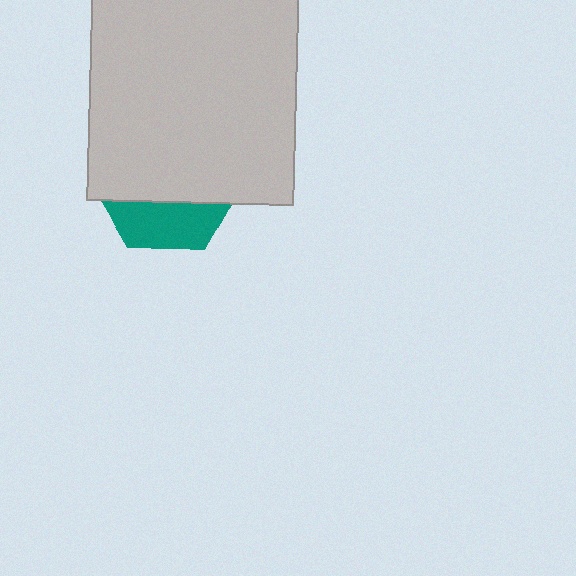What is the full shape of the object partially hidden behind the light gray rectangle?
The partially hidden object is a teal hexagon.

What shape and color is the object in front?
The object in front is a light gray rectangle.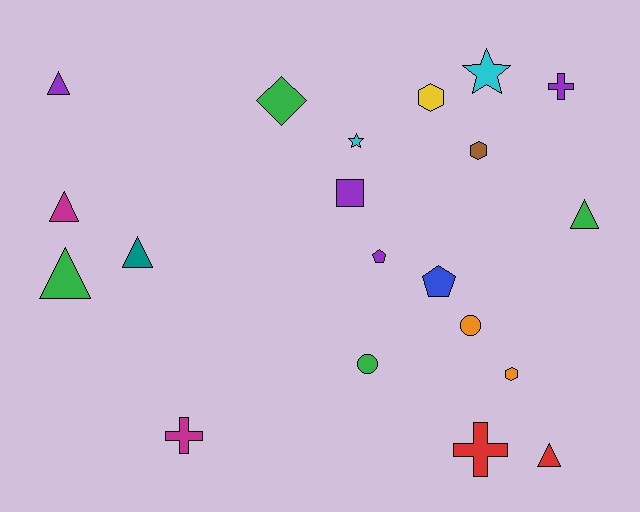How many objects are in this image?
There are 20 objects.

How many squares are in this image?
There is 1 square.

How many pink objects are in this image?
There are no pink objects.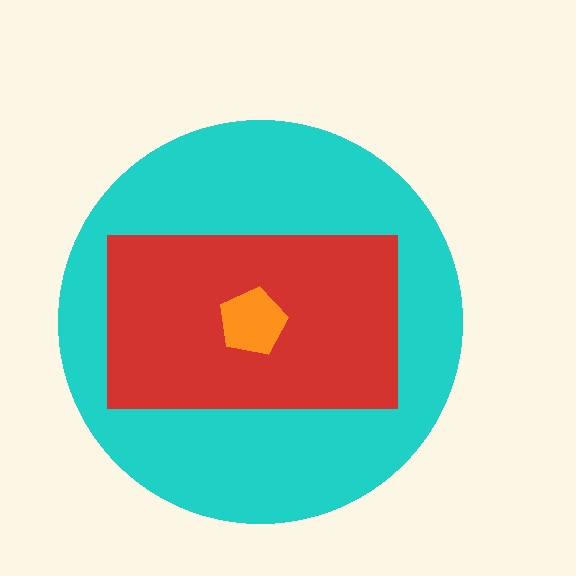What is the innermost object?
The orange pentagon.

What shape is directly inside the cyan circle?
The red rectangle.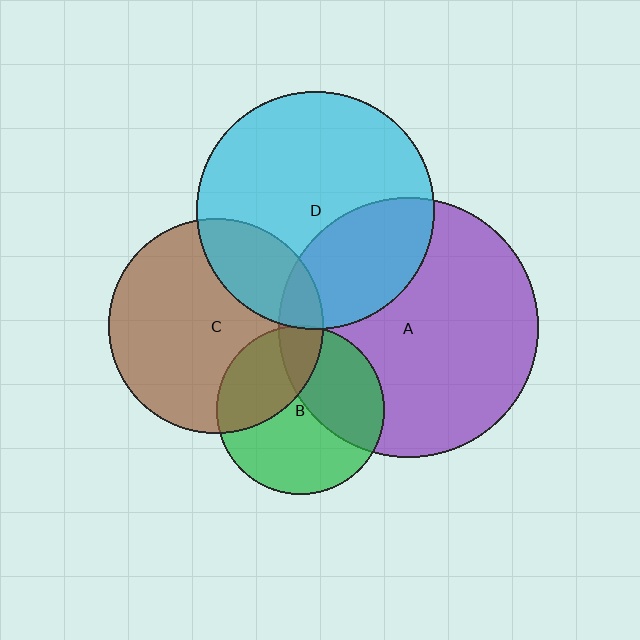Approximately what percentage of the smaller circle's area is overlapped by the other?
Approximately 10%.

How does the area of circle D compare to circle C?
Approximately 1.2 times.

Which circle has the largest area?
Circle A (purple).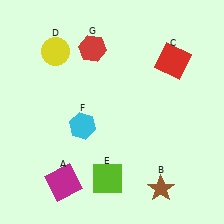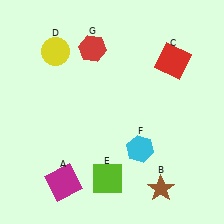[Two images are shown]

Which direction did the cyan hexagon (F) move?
The cyan hexagon (F) moved right.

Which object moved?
The cyan hexagon (F) moved right.